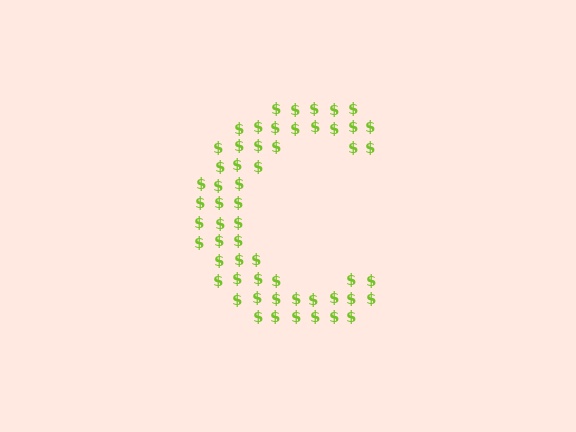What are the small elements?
The small elements are dollar signs.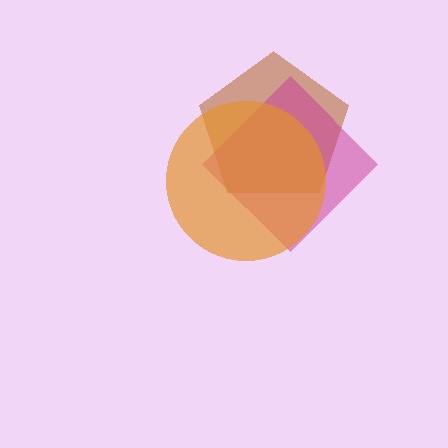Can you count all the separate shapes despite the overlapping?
Yes, there are 3 separate shapes.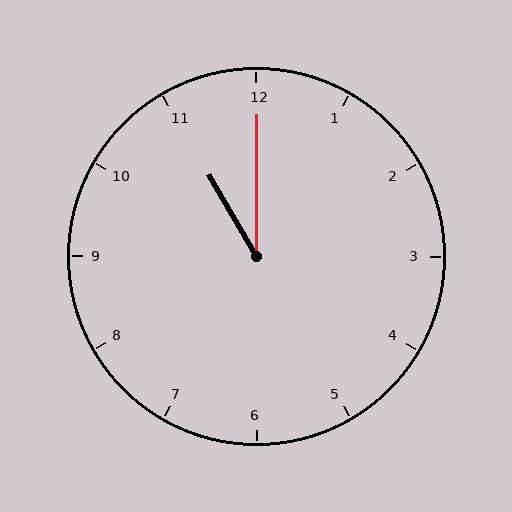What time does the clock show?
11:00.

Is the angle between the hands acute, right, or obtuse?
It is acute.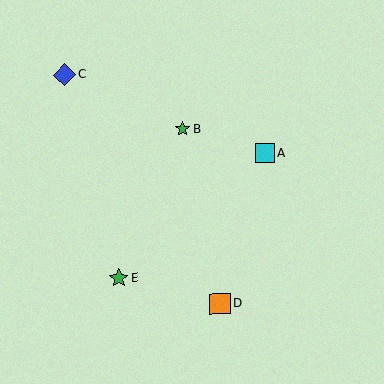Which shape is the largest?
The blue diamond (labeled C) is the largest.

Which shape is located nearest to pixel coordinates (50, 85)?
The blue diamond (labeled C) at (64, 74) is nearest to that location.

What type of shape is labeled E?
Shape E is a green star.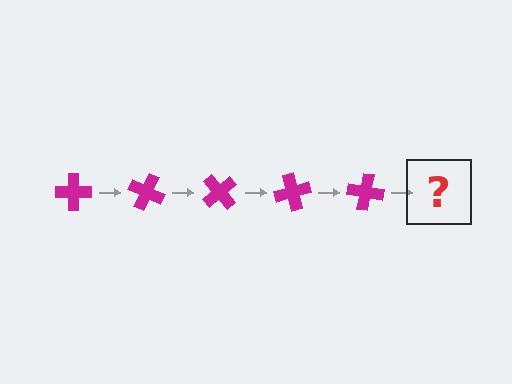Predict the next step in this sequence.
The next step is a magenta cross rotated 125 degrees.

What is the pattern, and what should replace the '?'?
The pattern is that the cross rotates 25 degrees each step. The '?' should be a magenta cross rotated 125 degrees.